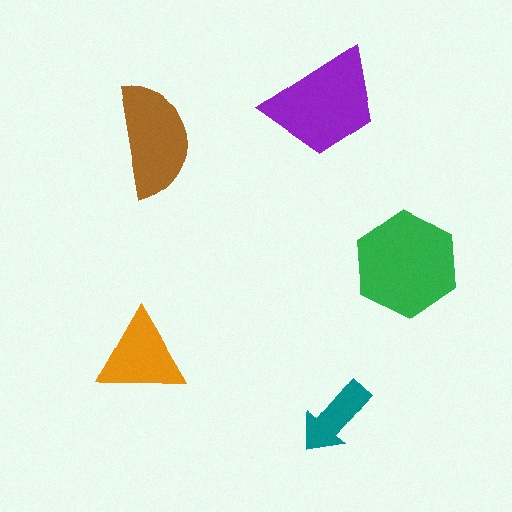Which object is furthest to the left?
The orange triangle is leftmost.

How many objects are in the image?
There are 5 objects in the image.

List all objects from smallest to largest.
The teal arrow, the orange triangle, the brown semicircle, the purple trapezoid, the green hexagon.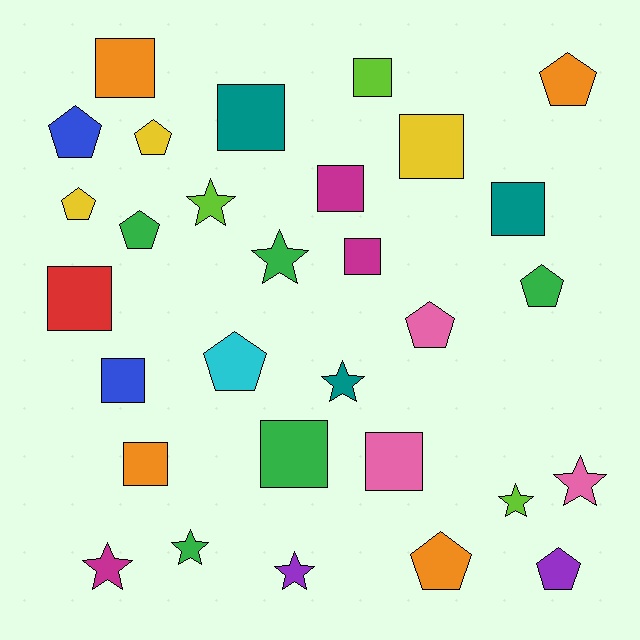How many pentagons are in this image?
There are 10 pentagons.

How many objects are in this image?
There are 30 objects.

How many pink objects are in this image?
There are 3 pink objects.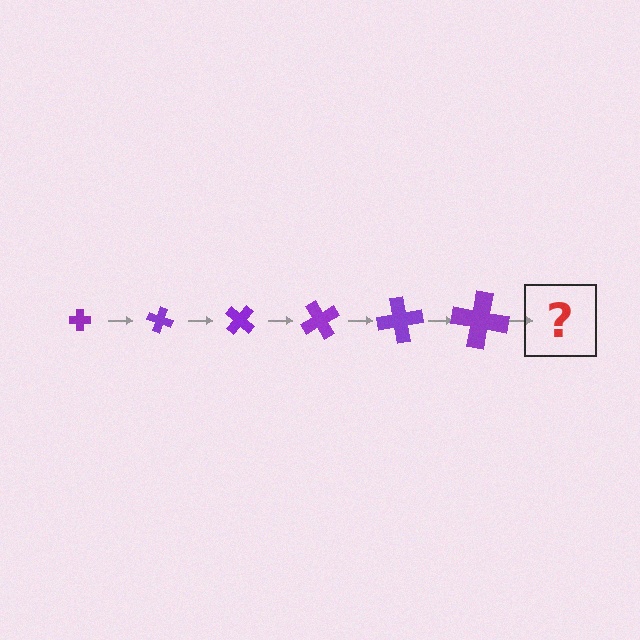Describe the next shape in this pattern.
It should be a cross, larger than the previous one and rotated 120 degrees from the start.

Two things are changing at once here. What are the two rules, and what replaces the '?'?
The two rules are that the cross grows larger each step and it rotates 20 degrees each step. The '?' should be a cross, larger than the previous one and rotated 120 degrees from the start.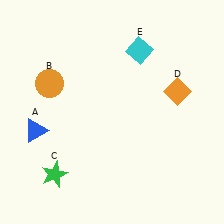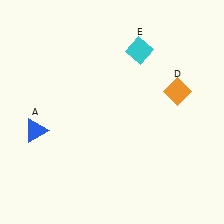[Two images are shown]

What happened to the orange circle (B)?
The orange circle (B) was removed in Image 2. It was in the top-left area of Image 1.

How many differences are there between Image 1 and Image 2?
There are 2 differences between the two images.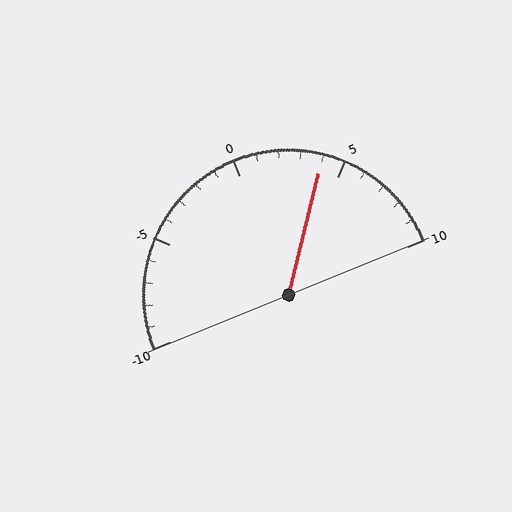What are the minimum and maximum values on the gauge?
The gauge ranges from -10 to 10.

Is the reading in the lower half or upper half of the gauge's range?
The reading is in the upper half of the range (-10 to 10).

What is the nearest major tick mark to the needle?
The nearest major tick mark is 5.